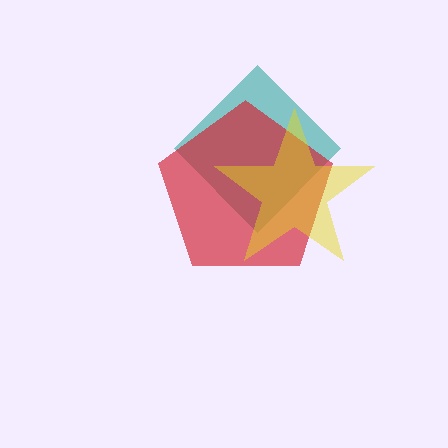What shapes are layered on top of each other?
The layered shapes are: a teal diamond, a red pentagon, a yellow star.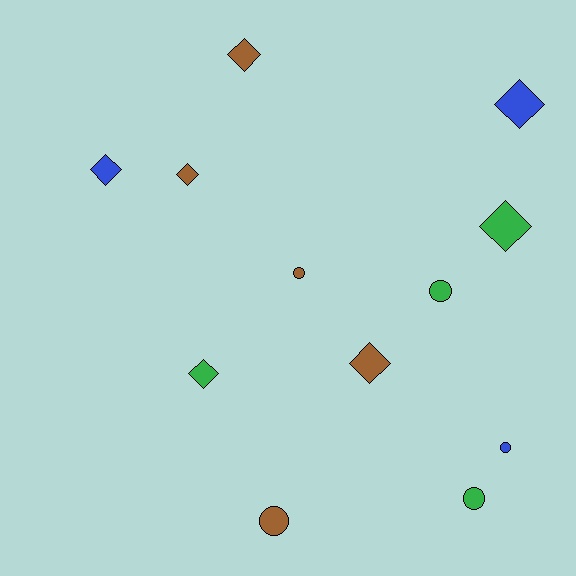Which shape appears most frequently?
Diamond, with 7 objects.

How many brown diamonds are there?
There are 3 brown diamonds.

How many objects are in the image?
There are 12 objects.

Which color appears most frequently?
Brown, with 5 objects.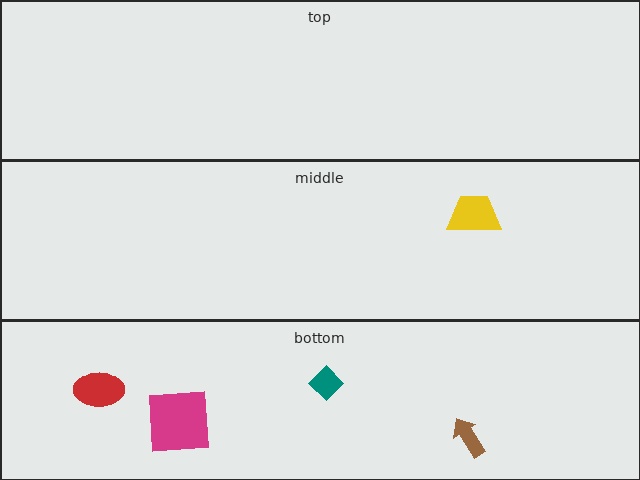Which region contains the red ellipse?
The bottom region.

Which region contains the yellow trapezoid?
The middle region.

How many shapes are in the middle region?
1.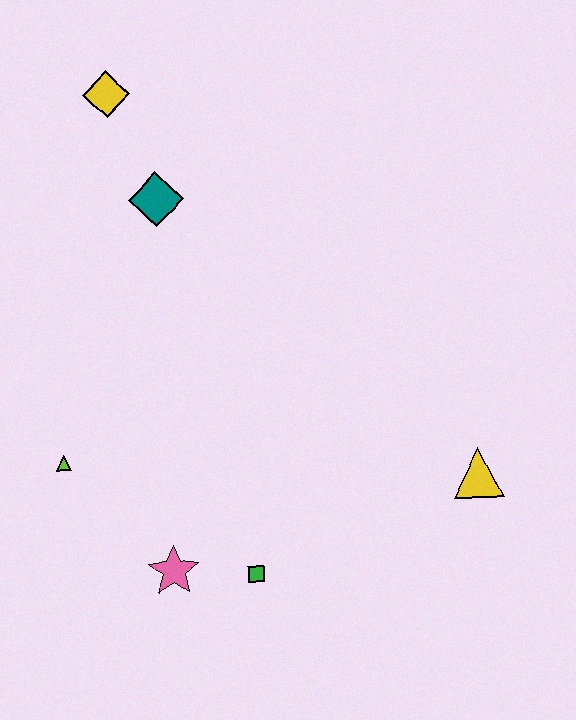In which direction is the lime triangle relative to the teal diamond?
The lime triangle is below the teal diamond.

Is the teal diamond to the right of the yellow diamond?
Yes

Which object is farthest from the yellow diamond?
The yellow triangle is farthest from the yellow diamond.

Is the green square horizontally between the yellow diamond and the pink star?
No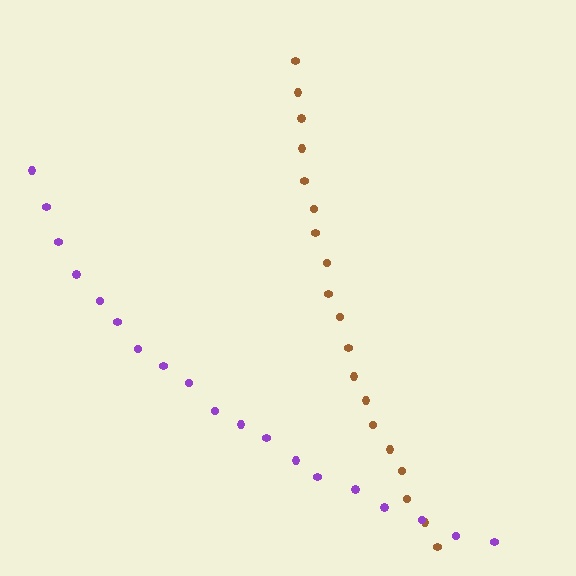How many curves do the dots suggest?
There are 2 distinct paths.